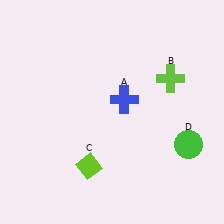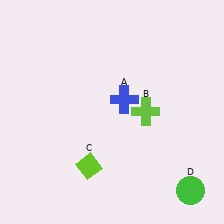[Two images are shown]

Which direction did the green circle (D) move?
The green circle (D) moved down.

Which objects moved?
The objects that moved are: the lime cross (B), the green circle (D).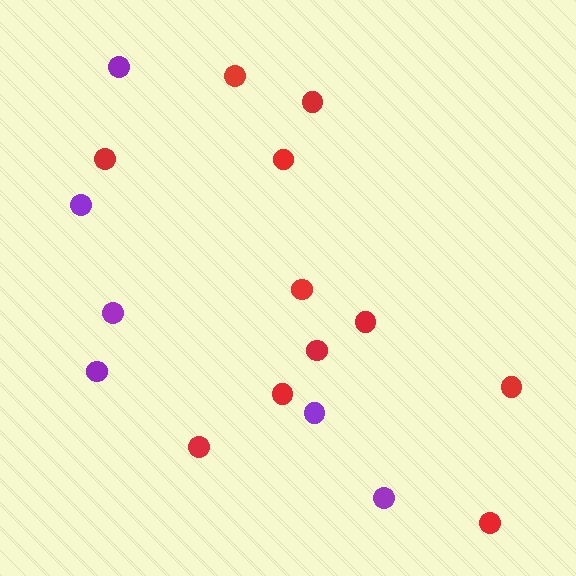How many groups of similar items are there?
There are 2 groups: one group of red circles (11) and one group of purple circles (6).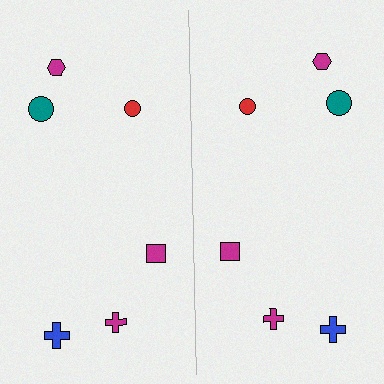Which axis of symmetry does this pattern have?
The pattern has a vertical axis of symmetry running through the center of the image.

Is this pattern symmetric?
Yes, this pattern has bilateral (reflection) symmetry.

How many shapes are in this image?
There are 12 shapes in this image.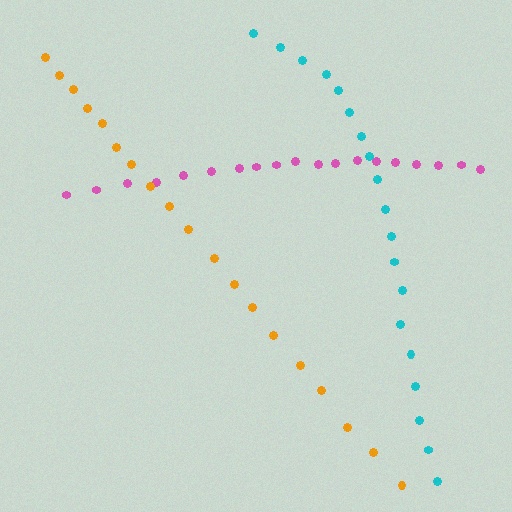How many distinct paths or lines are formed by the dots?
There are 3 distinct paths.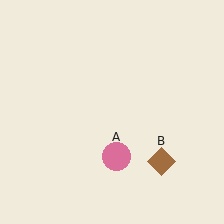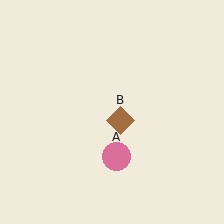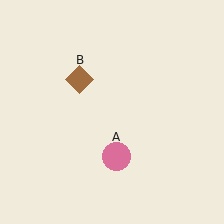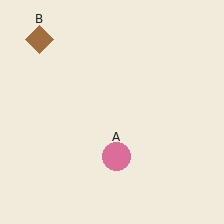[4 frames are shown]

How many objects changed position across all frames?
1 object changed position: brown diamond (object B).